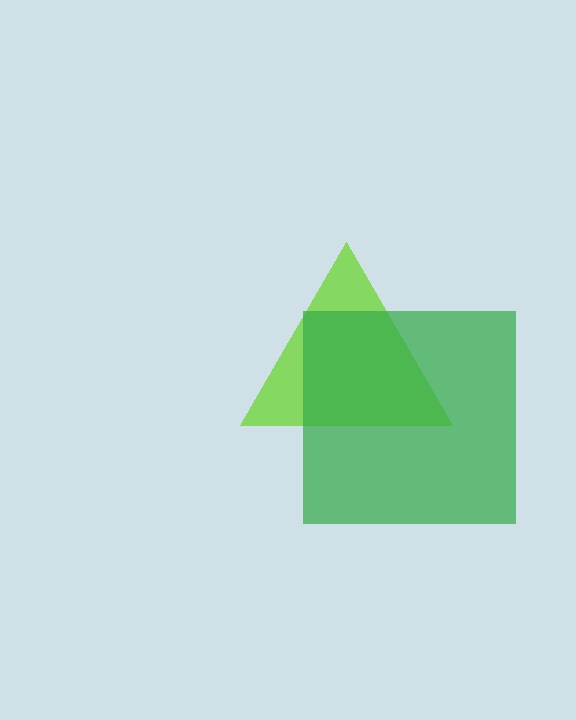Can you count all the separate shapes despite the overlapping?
Yes, there are 2 separate shapes.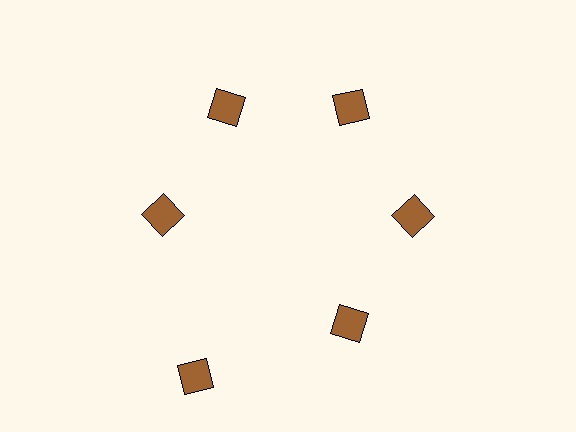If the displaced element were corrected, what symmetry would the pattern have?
It would have 6-fold rotational symmetry — the pattern would map onto itself every 60 degrees.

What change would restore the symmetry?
The symmetry would be restored by moving it inward, back onto the ring so that all 6 diamonds sit at equal angles and equal distance from the center.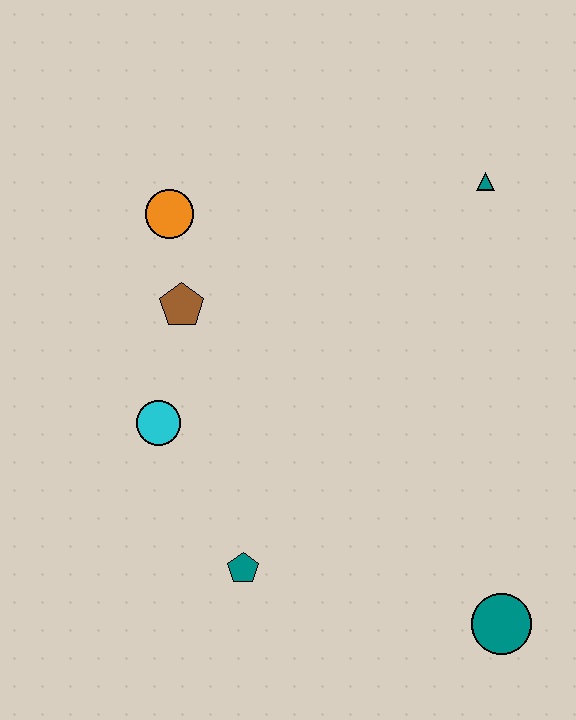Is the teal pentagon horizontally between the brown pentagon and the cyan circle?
No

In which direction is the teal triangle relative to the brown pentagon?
The teal triangle is to the right of the brown pentagon.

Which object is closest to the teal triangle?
The orange circle is closest to the teal triangle.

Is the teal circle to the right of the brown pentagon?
Yes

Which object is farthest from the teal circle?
The orange circle is farthest from the teal circle.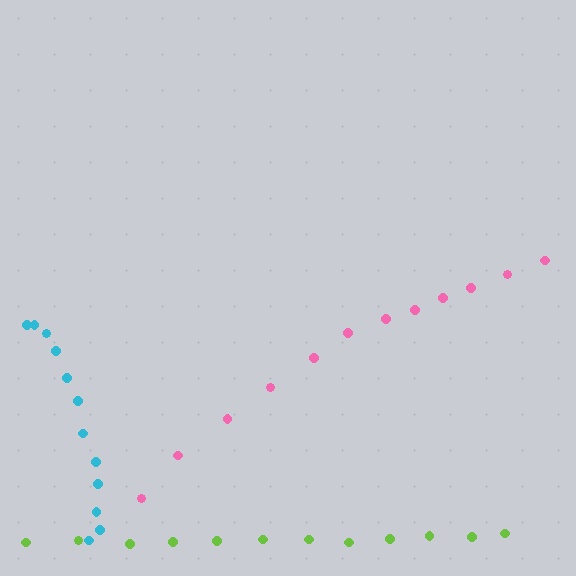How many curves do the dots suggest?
There are 3 distinct paths.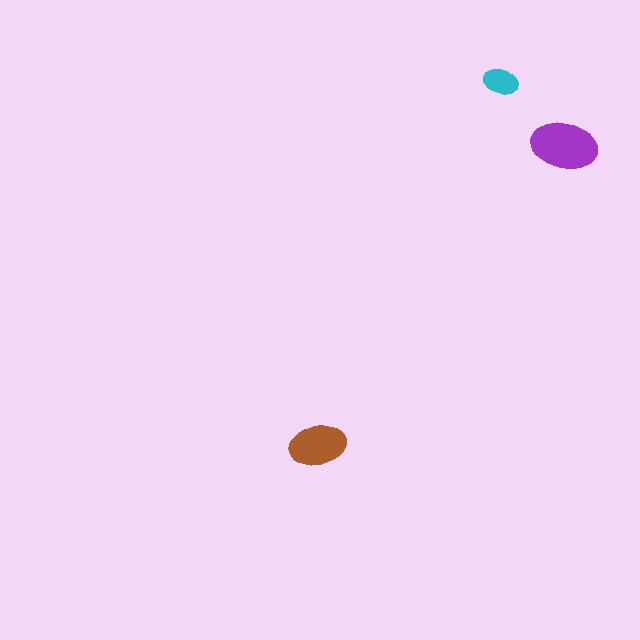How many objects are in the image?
There are 3 objects in the image.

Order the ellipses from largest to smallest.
the purple one, the brown one, the cyan one.